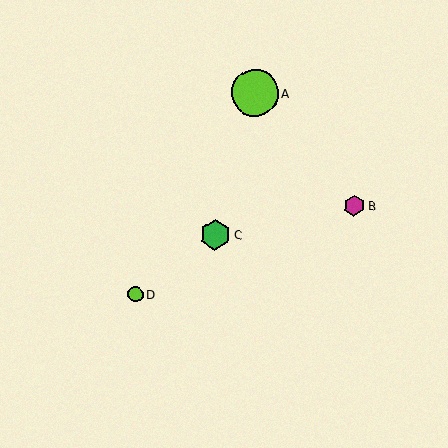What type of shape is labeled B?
Shape B is a magenta hexagon.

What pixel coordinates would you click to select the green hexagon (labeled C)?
Click at (215, 235) to select the green hexagon C.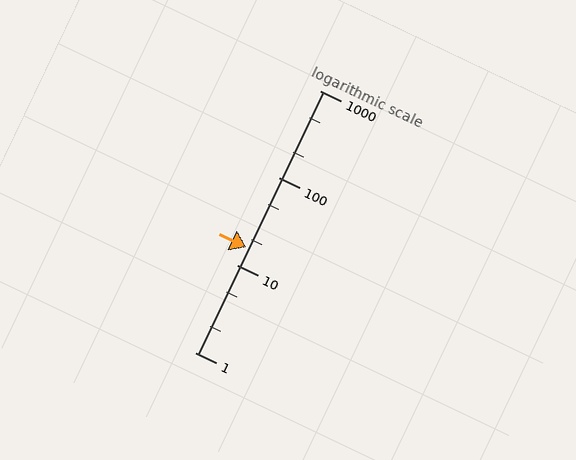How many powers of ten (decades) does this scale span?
The scale spans 3 decades, from 1 to 1000.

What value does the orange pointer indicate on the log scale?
The pointer indicates approximately 16.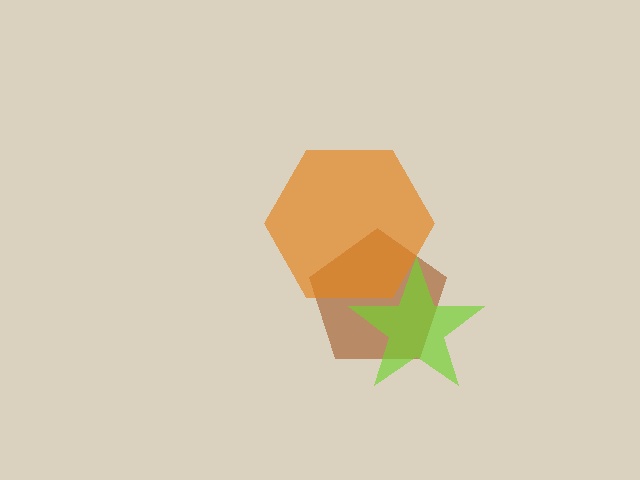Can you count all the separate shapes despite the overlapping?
Yes, there are 3 separate shapes.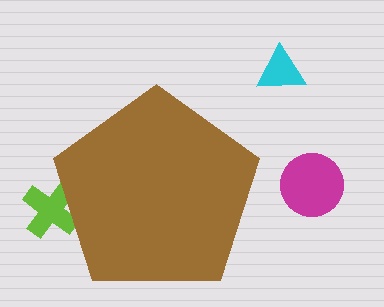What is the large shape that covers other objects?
A brown pentagon.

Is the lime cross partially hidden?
Yes, the lime cross is partially hidden behind the brown pentagon.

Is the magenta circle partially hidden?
No, the magenta circle is fully visible.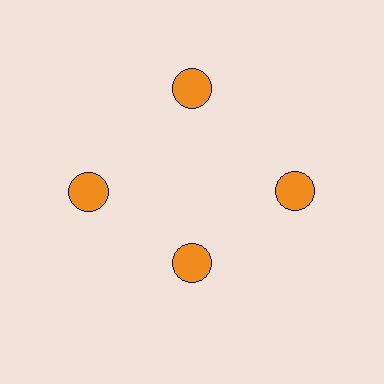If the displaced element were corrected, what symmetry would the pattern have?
It would have 4-fold rotational symmetry — the pattern would map onto itself every 90 degrees.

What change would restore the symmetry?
The symmetry would be restored by moving it outward, back onto the ring so that all 4 circles sit at equal angles and equal distance from the center.